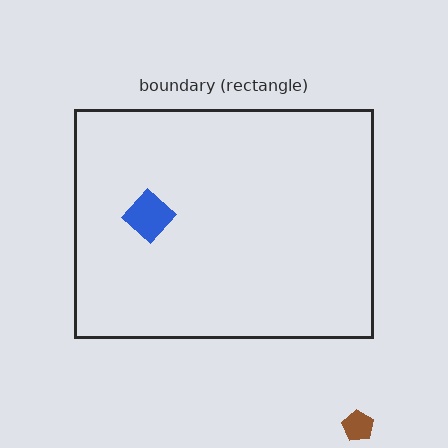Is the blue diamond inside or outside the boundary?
Inside.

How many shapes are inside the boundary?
1 inside, 1 outside.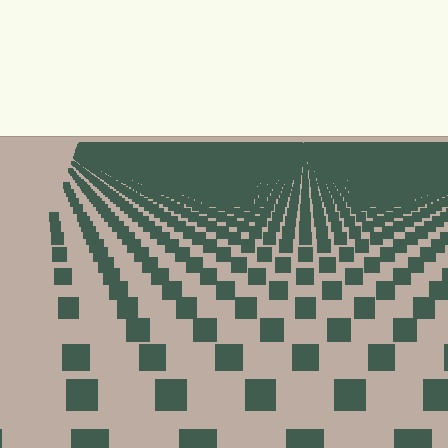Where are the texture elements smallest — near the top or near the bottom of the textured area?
Near the top.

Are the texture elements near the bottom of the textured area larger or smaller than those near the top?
Larger. Near the bottom, elements are closer to the viewer and appear at a bigger on-screen size.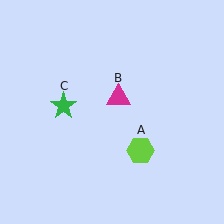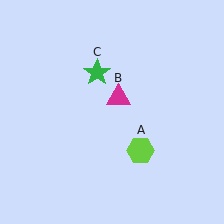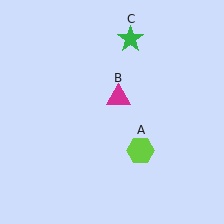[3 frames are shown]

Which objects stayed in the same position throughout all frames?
Lime hexagon (object A) and magenta triangle (object B) remained stationary.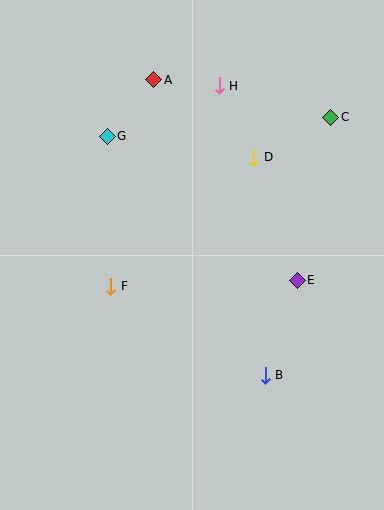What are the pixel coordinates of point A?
Point A is at (154, 80).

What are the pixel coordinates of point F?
Point F is at (111, 286).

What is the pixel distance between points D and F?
The distance between D and F is 193 pixels.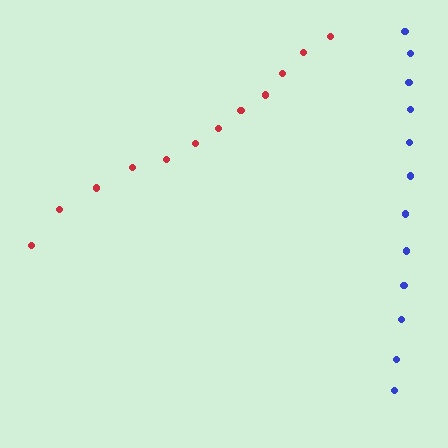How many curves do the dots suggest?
There are 2 distinct paths.